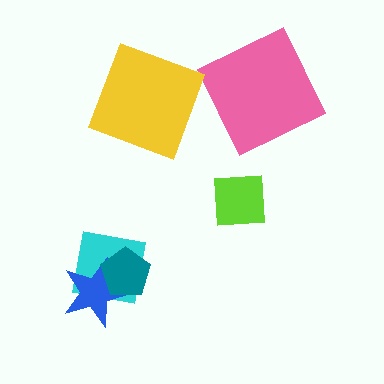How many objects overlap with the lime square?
0 objects overlap with the lime square.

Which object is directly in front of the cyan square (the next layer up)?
The blue star is directly in front of the cyan square.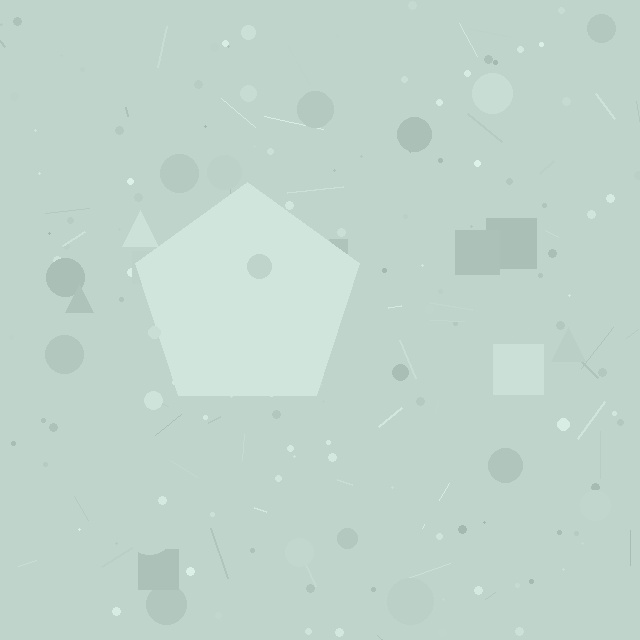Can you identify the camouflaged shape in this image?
The camouflaged shape is a pentagon.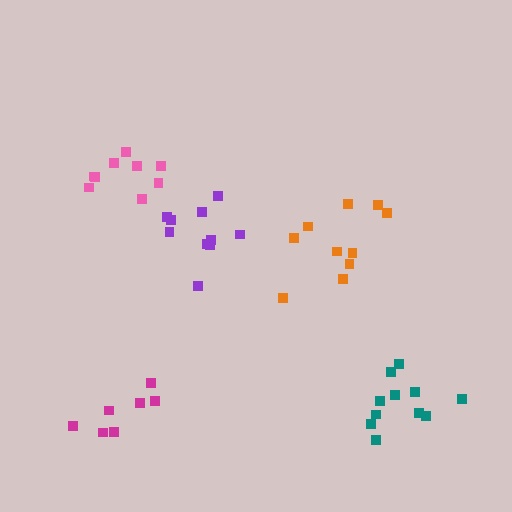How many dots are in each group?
Group 1: 10 dots, Group 2: 9 dots, Group 3: 11 dots, Group 4: 10 dots, Group 5: 7 dots (47 total).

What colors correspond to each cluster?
The clusters are colored: orange, pink, teal, purple, magenta.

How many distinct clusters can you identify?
There are 5 distinct clusters.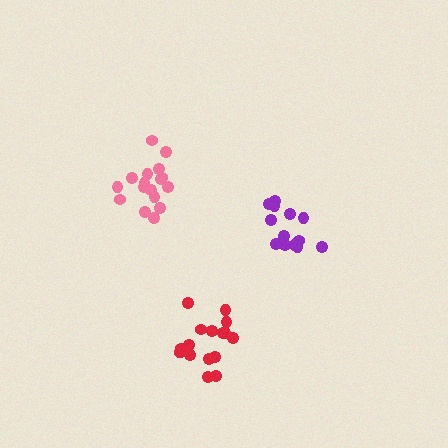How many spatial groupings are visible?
There are 3 spatial groupings.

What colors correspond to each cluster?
The clusters are colored: purple, pink, red.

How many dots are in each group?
Group 1: 14 dots, Group 2: 18 dots, Group 3: 17 dots (49 total).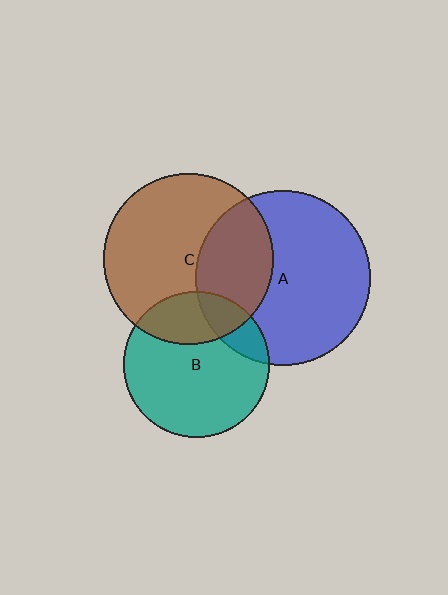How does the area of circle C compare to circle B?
Approximately 1.4 times.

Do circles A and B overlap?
Yes.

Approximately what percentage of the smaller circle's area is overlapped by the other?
Approximately 15%.